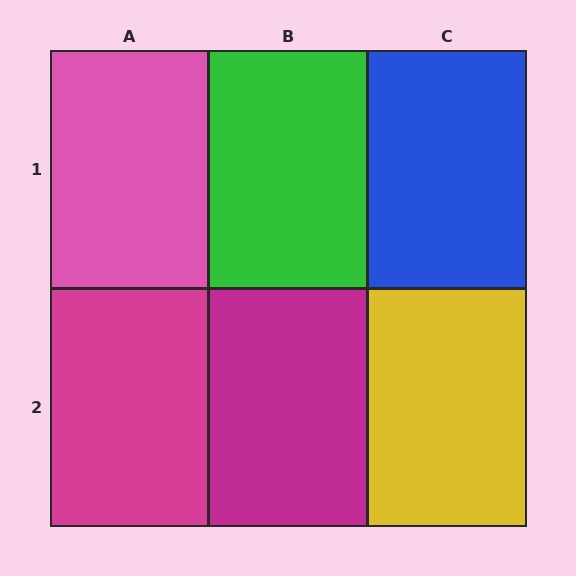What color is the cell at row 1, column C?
Blue.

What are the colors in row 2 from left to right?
Magenta, magenta, yellow.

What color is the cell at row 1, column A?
Pink.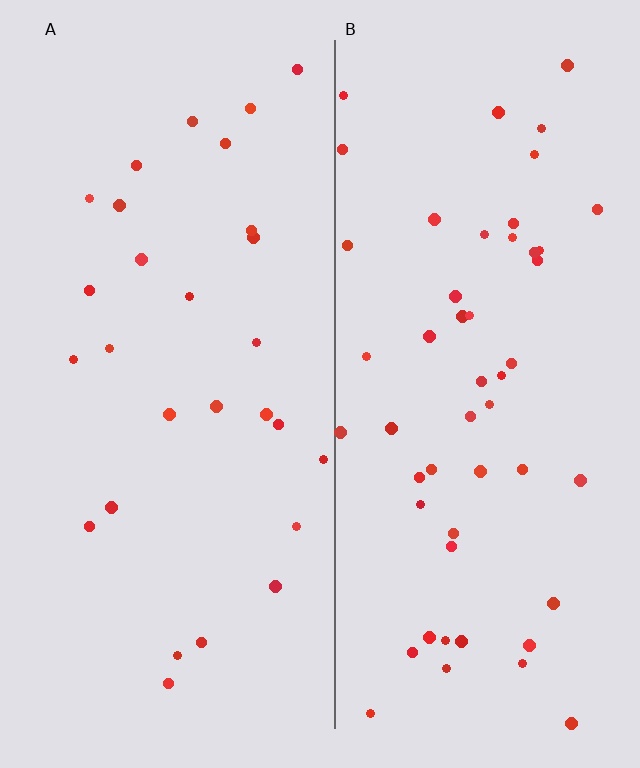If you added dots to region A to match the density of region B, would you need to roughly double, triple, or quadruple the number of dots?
Approximately double.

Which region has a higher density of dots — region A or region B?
B (the right).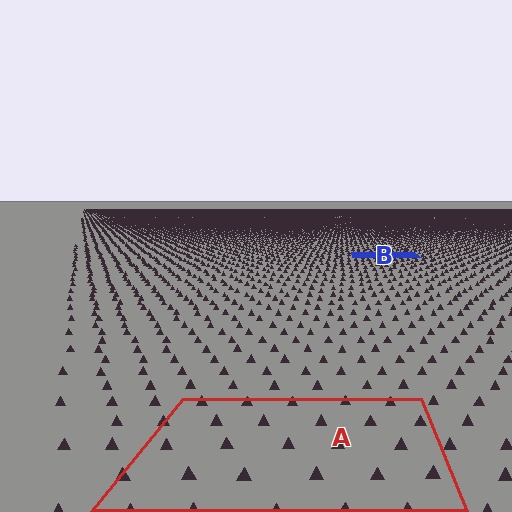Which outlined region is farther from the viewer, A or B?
Region B is farther from the viewer — the texture elements inside it appear smaller and more densely packed.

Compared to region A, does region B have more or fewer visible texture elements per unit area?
Region B has more texture elements per unit area — they are packed more densely because it is farther away.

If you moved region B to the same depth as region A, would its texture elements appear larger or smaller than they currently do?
They would appear larger. At a closer depth, the same texture elements are projected at a bigger on-screen size.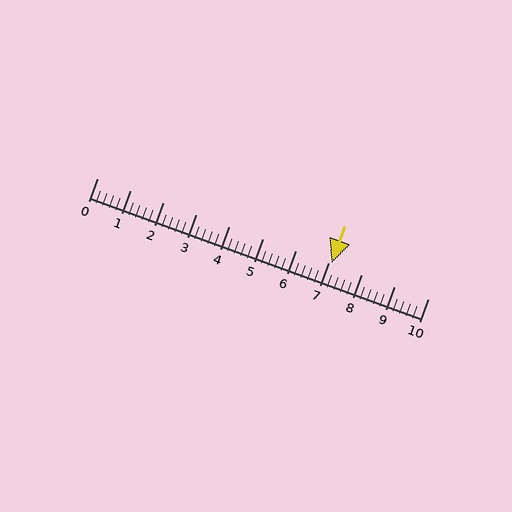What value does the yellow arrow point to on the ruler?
The yellow arrow points to approximately 7.1.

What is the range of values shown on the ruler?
The ruler shows values from 0 to 10.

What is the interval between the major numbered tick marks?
The major tick marks are spaced 1 units apart.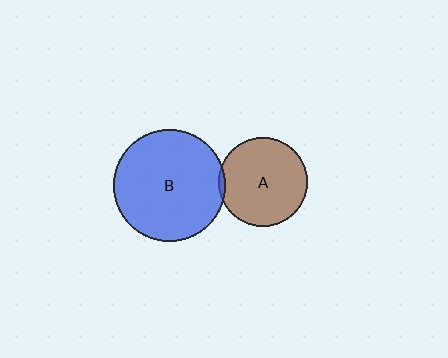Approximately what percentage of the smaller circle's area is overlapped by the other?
Approximately 5%.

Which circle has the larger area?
Circle B (blue).